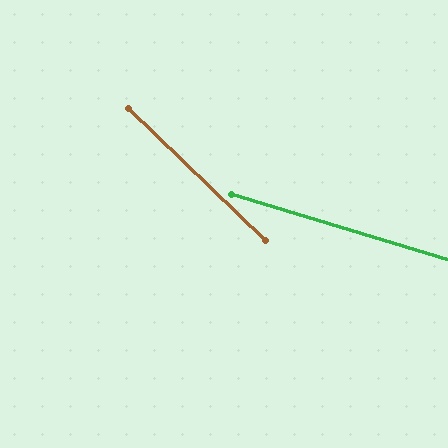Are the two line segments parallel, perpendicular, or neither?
Neither parallel nor perpendicular — they differ by about 27°.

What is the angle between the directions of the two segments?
Approximately 27 degrees.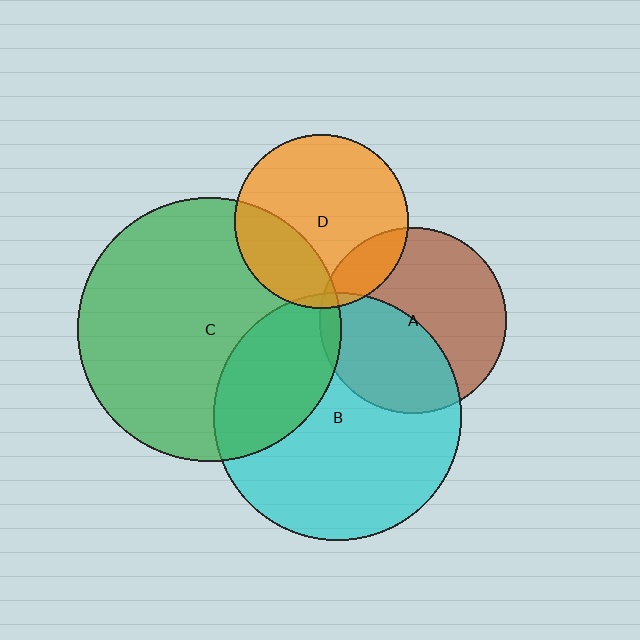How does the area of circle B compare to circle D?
Approximately 2.0 times.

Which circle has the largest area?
Circle C (green).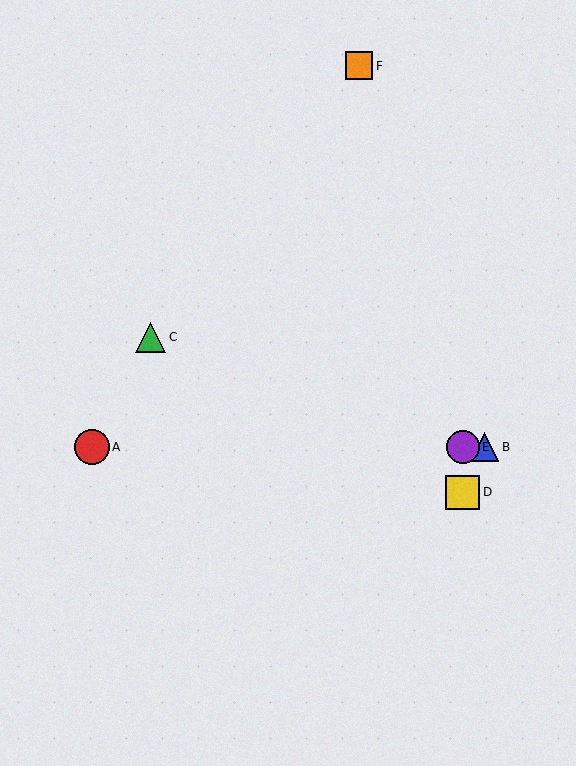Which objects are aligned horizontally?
Objects A, B, E are aligned horizontally.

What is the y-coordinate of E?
Object E is at y≈447.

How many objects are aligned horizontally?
3 objects (A, B, E) are aligned horizontally.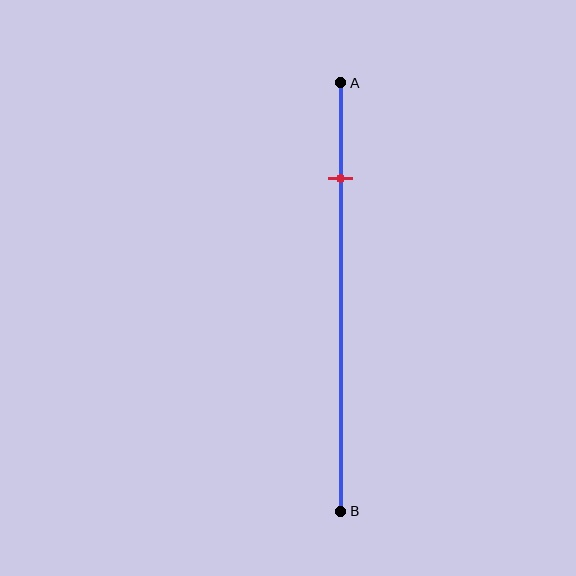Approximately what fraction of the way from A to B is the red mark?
The red mark is approximately 20% of the way from A to B.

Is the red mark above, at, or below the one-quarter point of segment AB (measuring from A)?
The red mark is approximately at the one-quarter point of segment AB.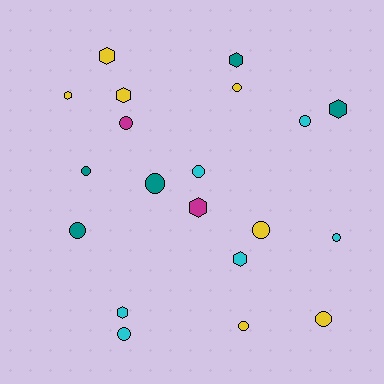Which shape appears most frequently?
Circle, with 12 objects.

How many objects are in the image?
There are 20 objects.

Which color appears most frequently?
Yellow, with 7 objects.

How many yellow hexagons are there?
There are 3 yellow hexagons.